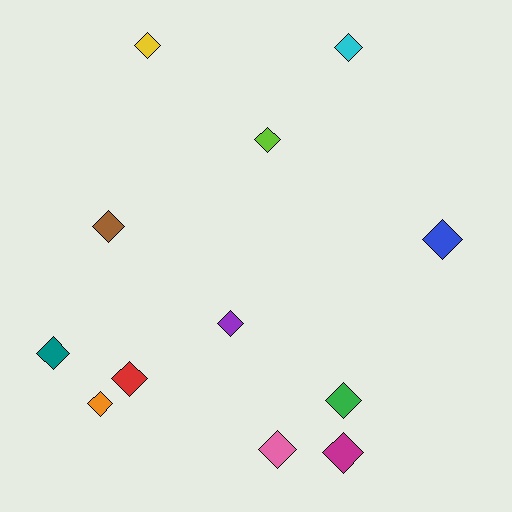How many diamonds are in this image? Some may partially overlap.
There are 12 diamonds.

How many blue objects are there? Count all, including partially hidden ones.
There is 1 blue object.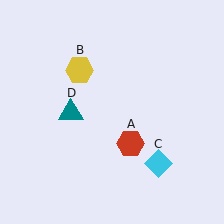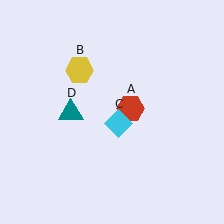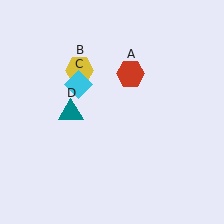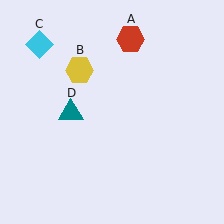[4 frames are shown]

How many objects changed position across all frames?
2 objects changed position: red hexagon (object A), cyan diamond (object C).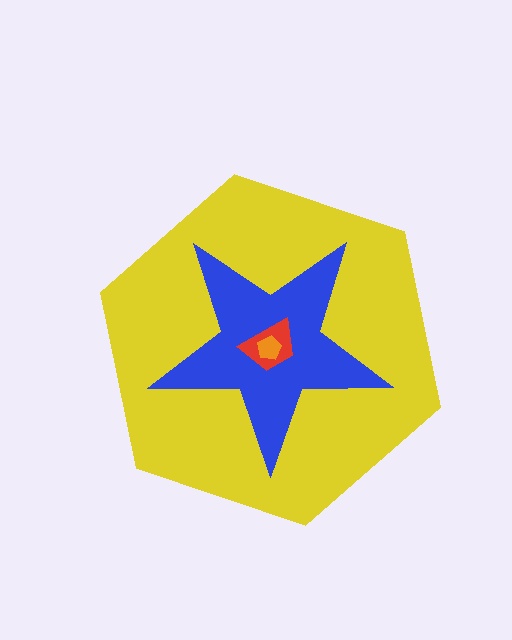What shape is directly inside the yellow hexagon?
The blue star.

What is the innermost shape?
The orange pentagon.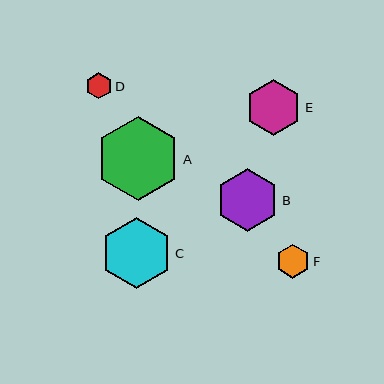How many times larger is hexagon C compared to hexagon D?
Hexagon C is approximately 2.7 times the size of hexagon D.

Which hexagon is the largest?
Hexagon A is the largest with a size of approximately 84 pixels.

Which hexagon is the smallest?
Hexagon D is the smallest with a size of approximately 26 pixels.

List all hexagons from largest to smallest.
From largest to smallest: A, C, B, E, F, D.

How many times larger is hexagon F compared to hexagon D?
Hexagon F is approximately 1.3 times the size of hexagon D.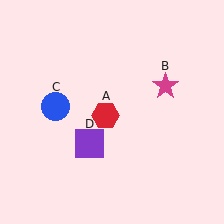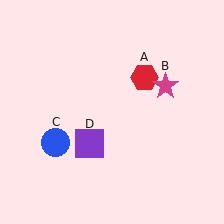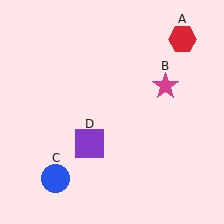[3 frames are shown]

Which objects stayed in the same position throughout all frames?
Magenta star (object B) and purple square (object D) remained stationary.